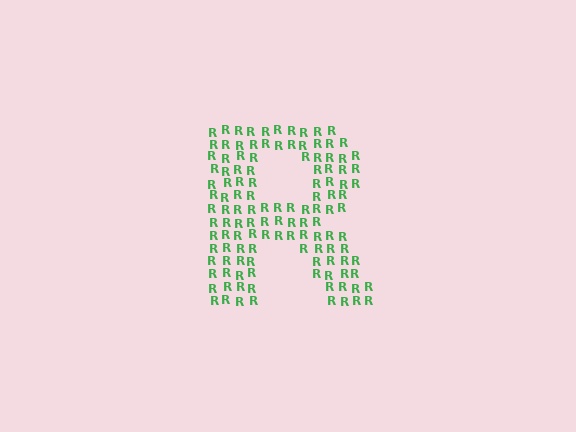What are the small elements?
The small elements are letter R's.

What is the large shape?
The large shape is the letter R.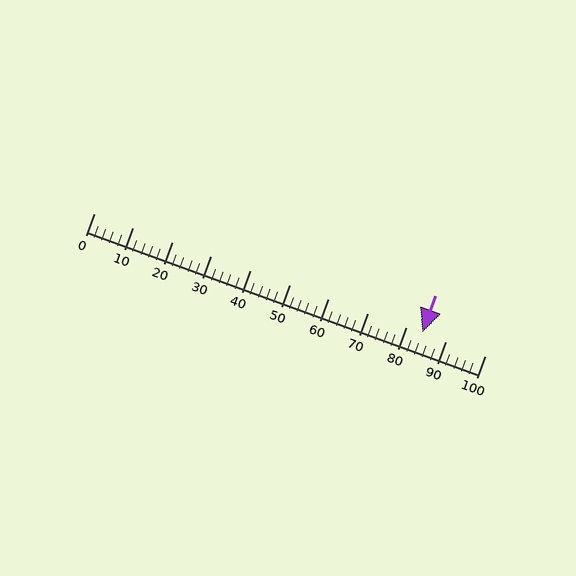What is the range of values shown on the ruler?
The ruler shows values from 0 to 100.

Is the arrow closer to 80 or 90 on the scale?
The arrow is closer to 80.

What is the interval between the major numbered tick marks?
The major tick marks are spaced 10 units apart.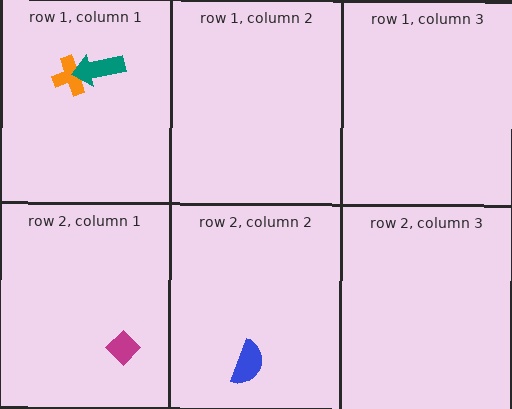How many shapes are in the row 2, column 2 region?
1.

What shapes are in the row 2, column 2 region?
The blue semicircle.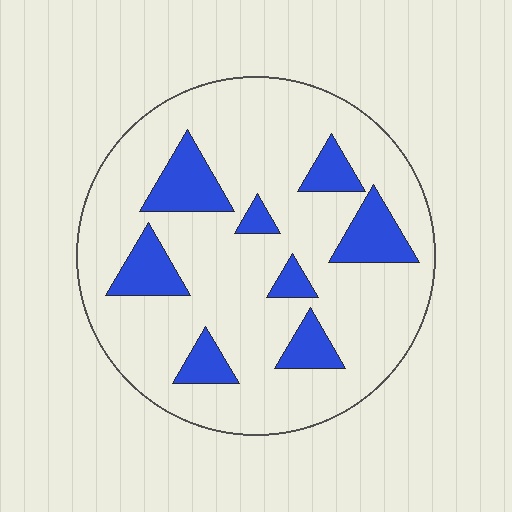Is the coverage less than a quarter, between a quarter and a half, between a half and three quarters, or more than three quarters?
Less than a quarter.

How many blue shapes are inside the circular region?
8.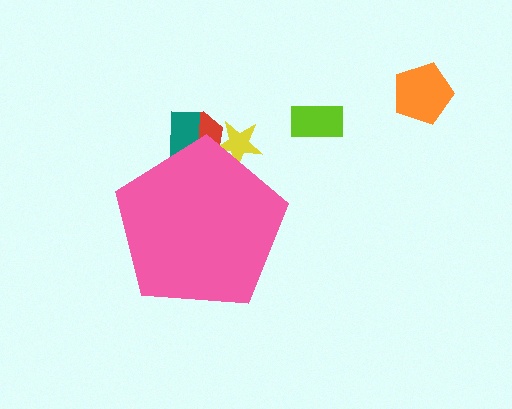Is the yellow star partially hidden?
Yes, the yellow star is partially hidden behind the pink pentagon.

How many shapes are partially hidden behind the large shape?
3 shapes are partially hidden.